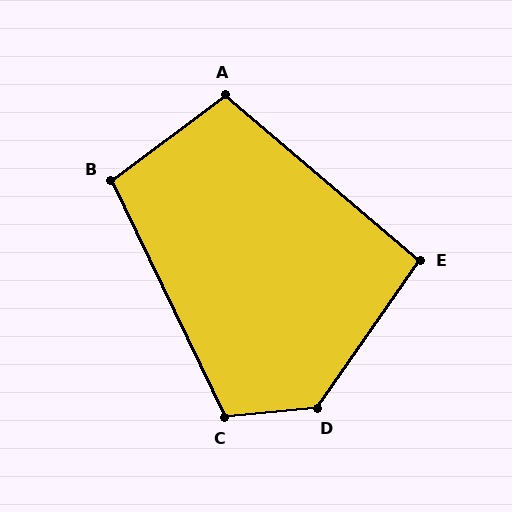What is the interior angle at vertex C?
Approximately 110 degrees (obtuse).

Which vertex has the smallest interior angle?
E, at approximately 96 degrees.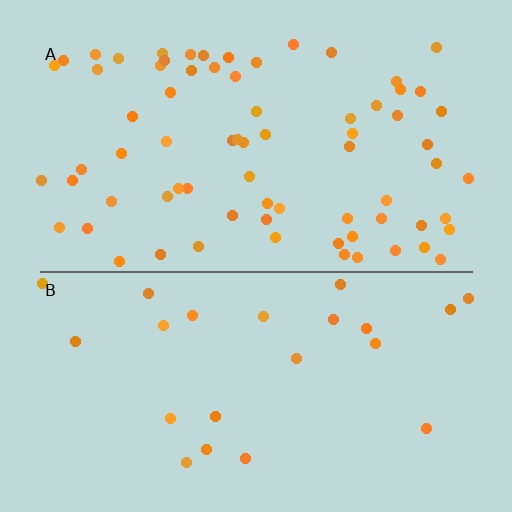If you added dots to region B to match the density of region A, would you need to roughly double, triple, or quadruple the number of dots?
Approximately triple.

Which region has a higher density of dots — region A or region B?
A (the top).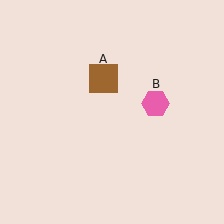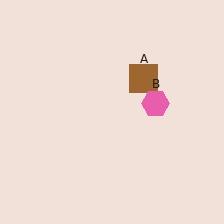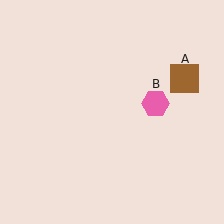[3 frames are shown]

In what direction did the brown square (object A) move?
The brown square (object A) moved right.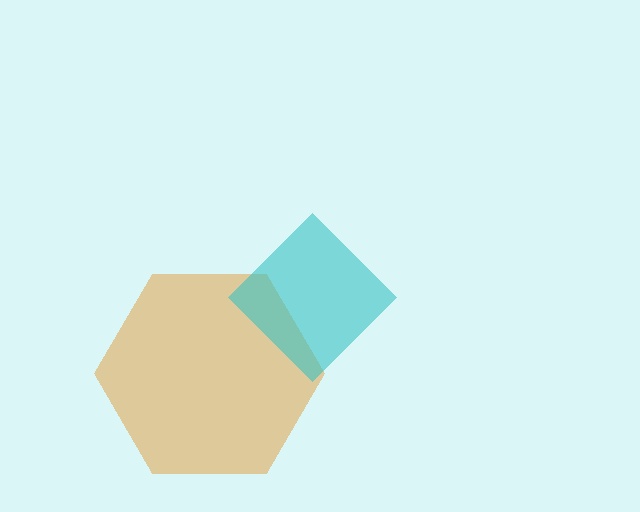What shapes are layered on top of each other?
The layered shapes are: an orange hexagon, a cyan diamond.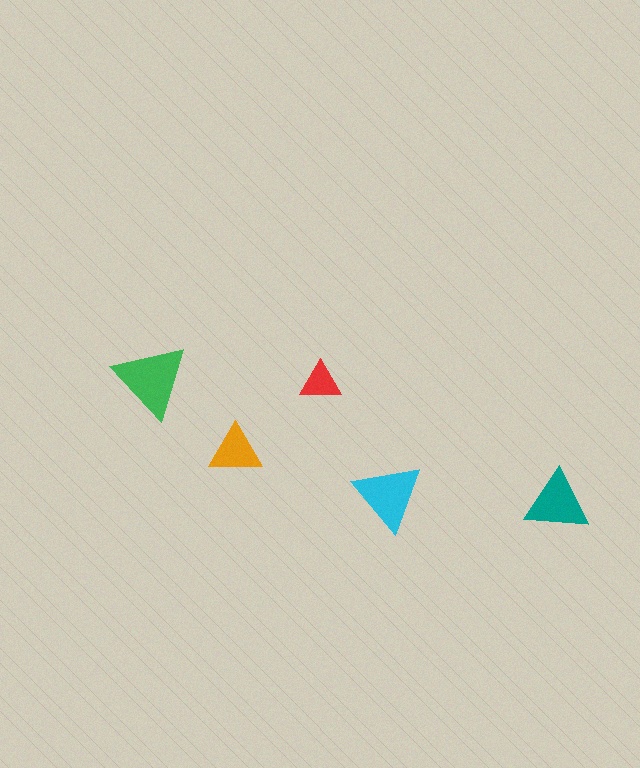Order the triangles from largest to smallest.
the green one, the cyan one, the teal one, the orange one, the red one.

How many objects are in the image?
There are 5 objects in the image.